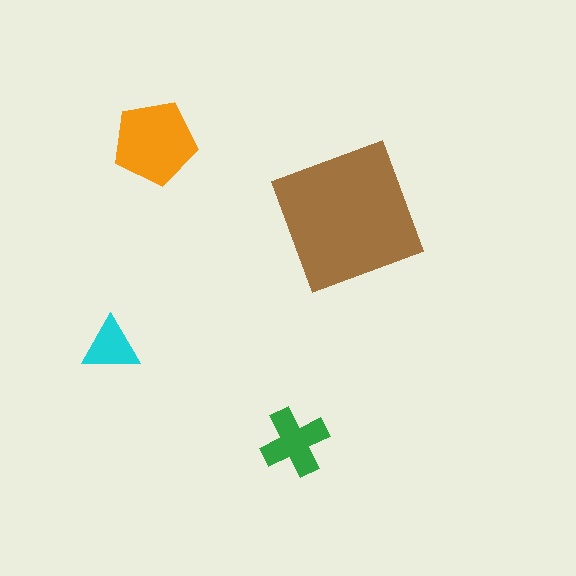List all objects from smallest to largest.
The cyan triangle, the green cross, the orange pentagon, the brown square.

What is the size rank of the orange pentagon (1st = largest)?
2nd.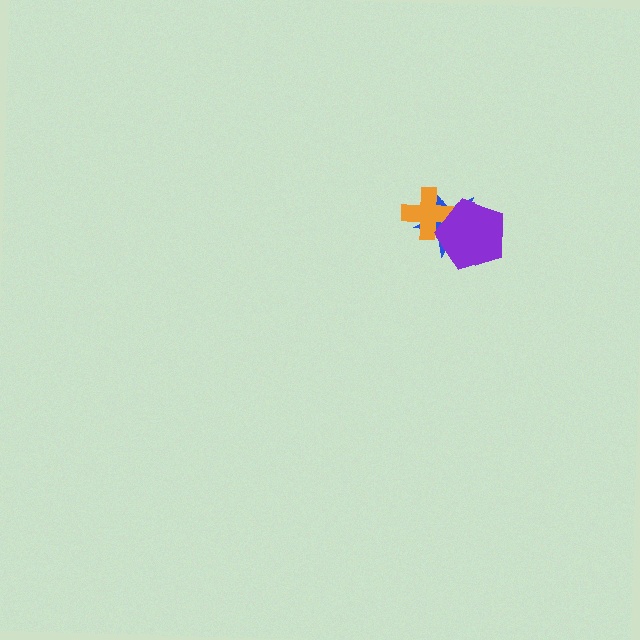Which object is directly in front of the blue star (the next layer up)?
The orange cross is directly in front of the blue star.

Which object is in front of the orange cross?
The purple pentagon is in front of the orange cross.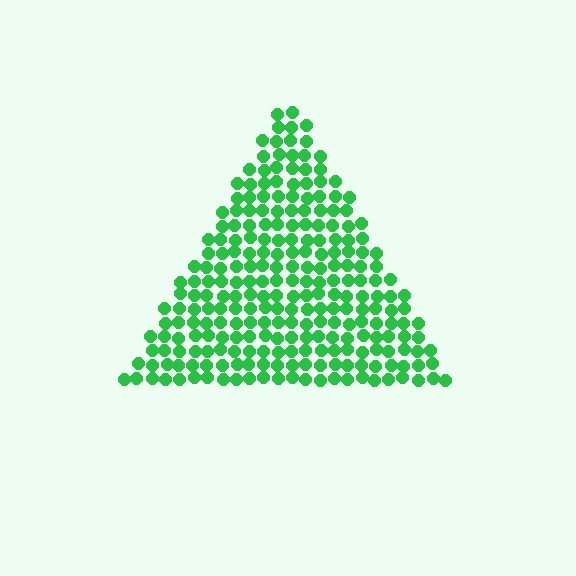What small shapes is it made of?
It is made of small circles.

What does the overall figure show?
The overall figure shows a triangle.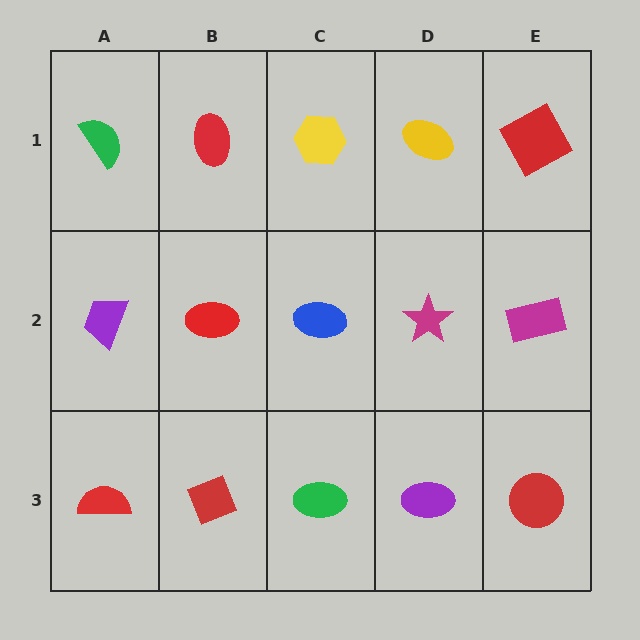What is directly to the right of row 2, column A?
A red ellipse.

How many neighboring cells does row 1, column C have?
3.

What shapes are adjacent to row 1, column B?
A red ellipse (row 2, column B), a green semicircle (row 1, column A), a yellow hexagon (row 1, column C).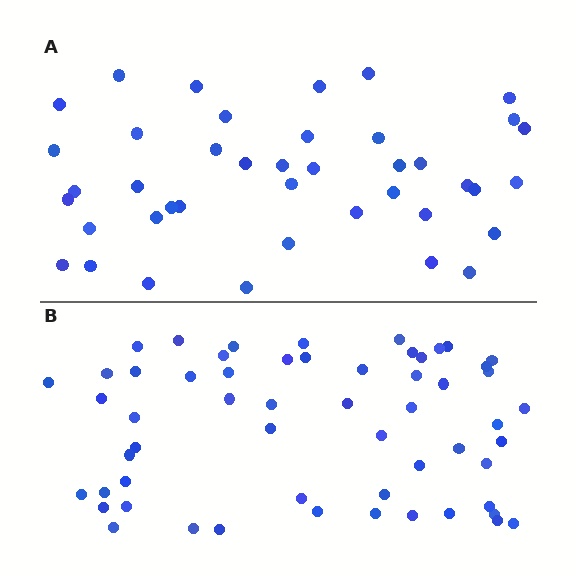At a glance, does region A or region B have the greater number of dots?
Region B (the bottom region) has more dots.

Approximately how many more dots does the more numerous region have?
Region B has approximately 15 more dots than region A.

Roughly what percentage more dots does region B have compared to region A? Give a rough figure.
About 40% more.